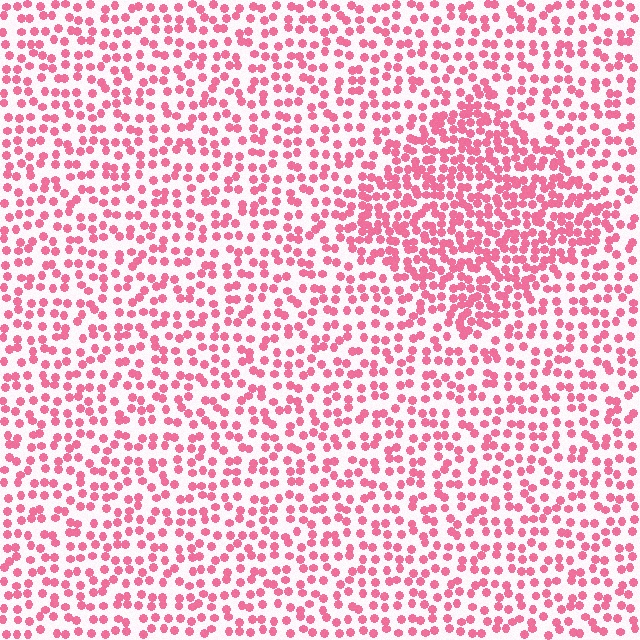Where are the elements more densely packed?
The elements are more densely packed inside the diamond boundary.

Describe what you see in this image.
The image contains small pink elements arranged at two different densities. A diamond-shaped region is visible where the elements are more densely packed than the surrounding area.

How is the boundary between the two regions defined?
The boundary is defined by a change in element density (approximately 1.8x ratio). All elements are the same color, size, and shape.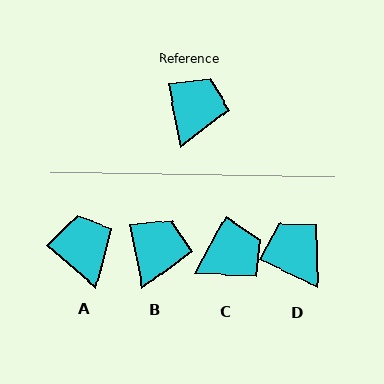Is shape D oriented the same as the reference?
No, it is off by about 54 degrees.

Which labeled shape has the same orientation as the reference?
B.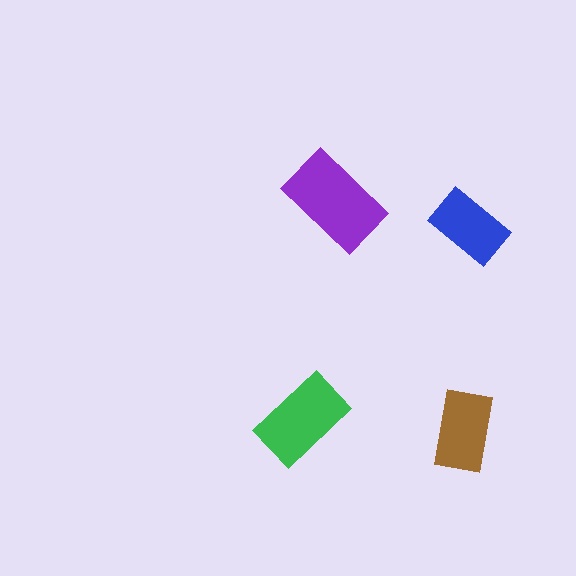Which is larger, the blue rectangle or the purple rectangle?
The purple one.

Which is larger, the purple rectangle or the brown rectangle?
The purple one.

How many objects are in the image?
There are 4 objects in the image.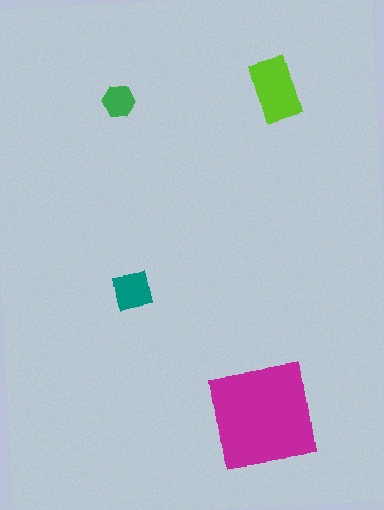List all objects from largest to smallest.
The magenta square, the lime rectangle, the teal square, the green hexagon.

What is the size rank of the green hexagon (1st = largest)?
4th.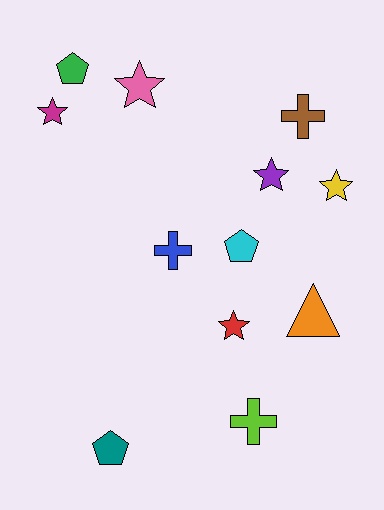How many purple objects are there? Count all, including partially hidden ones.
There is 1 purple object.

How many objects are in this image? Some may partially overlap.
There are 12 objects.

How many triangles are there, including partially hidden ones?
There is 1 triangle.